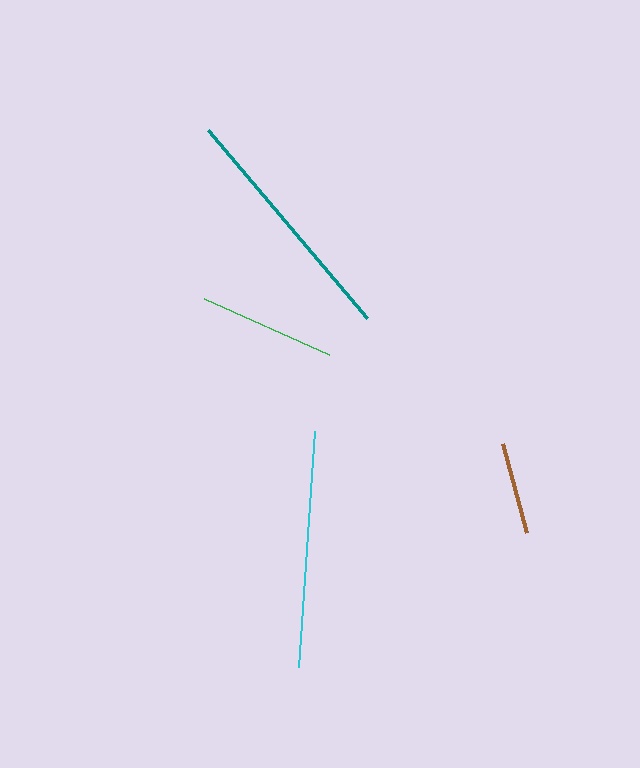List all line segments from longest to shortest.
From longest to shortest: teal, cyan, green, brown.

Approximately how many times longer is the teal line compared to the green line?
The teal line is approximately 1.8 times the length of the green line.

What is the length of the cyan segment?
The cyan segment is approximately 237 pixels long.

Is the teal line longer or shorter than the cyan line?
The teal line is longer than the cyan line.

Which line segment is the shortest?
The brown line is the shortest at approximately 92 pixels.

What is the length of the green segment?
The green segment is approximately 137 pixels long.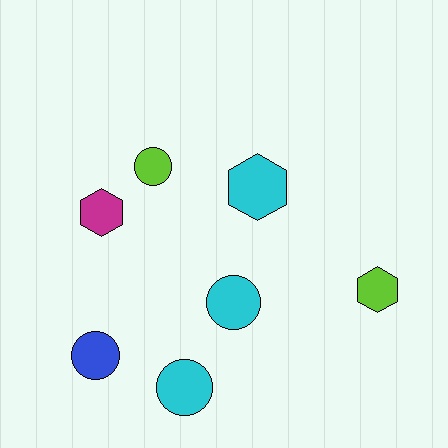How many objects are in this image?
There are 7 objects.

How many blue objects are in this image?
There is 1 blue object.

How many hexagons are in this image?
There are 3 hexagons.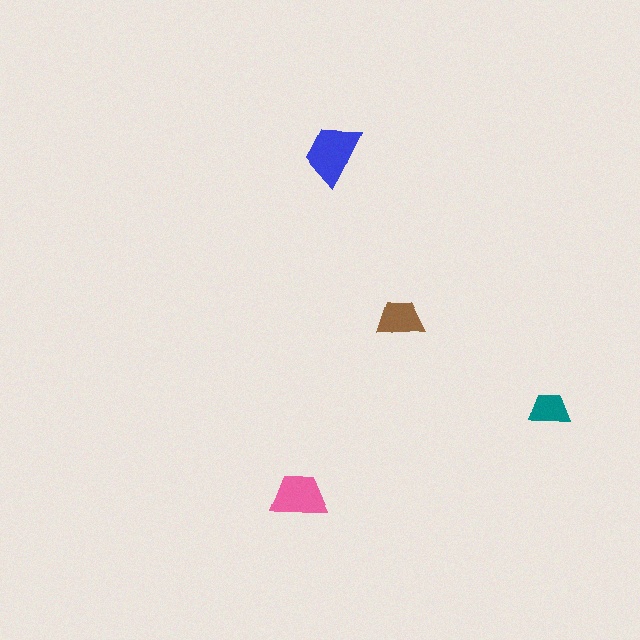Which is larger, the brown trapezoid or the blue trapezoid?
The blue one.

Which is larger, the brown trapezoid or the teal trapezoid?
The brown one.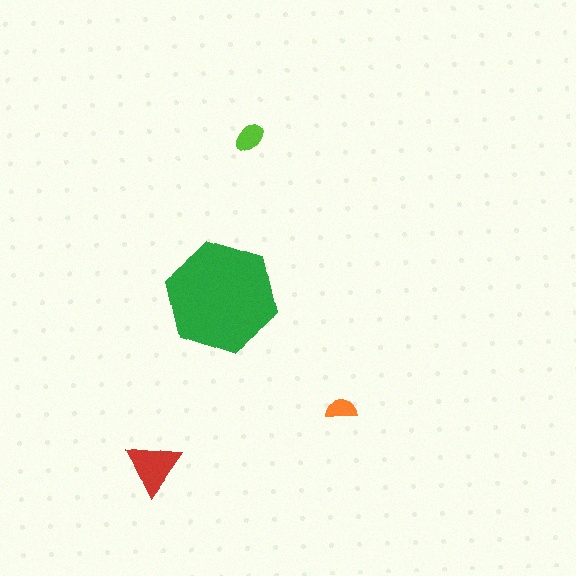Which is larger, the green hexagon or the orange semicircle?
The green hexagon.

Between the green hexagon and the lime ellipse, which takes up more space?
The green hexagon.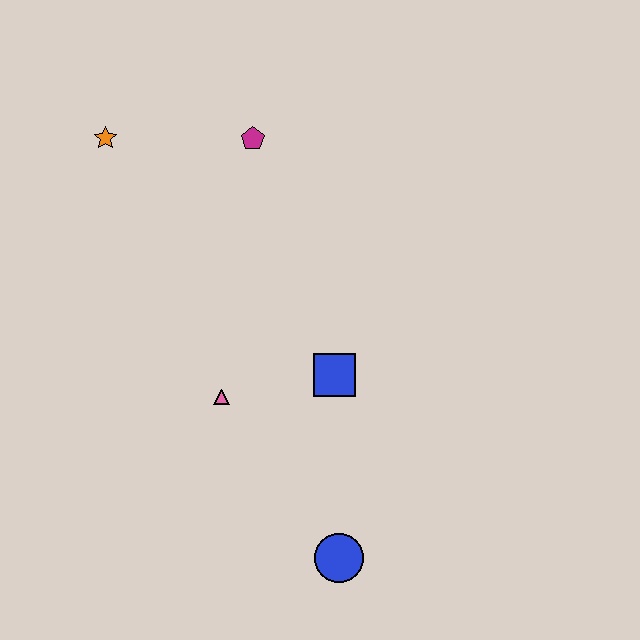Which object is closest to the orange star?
The magenta pentagon is closest to the orange star.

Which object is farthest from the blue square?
The orange star is farthest from the blue square.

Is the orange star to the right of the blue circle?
No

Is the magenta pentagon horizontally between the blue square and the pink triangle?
Yes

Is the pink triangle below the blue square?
Yes